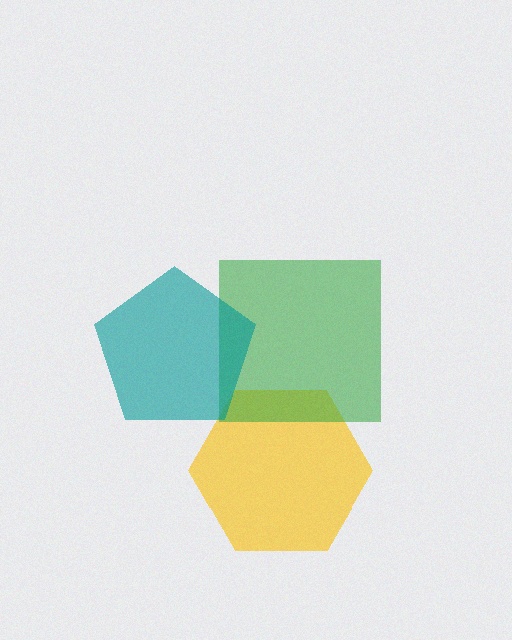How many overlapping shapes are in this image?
There are 3 overlapping shapes in the image.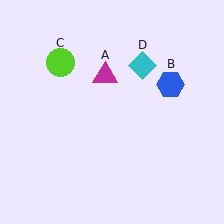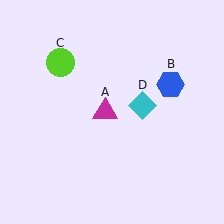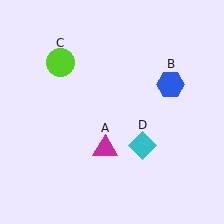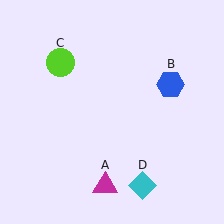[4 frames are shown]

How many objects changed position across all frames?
2 objects changed position: magenta triangle (object A), cyan diamond (object D).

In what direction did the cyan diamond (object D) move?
The cyan diamond (object D) moved down.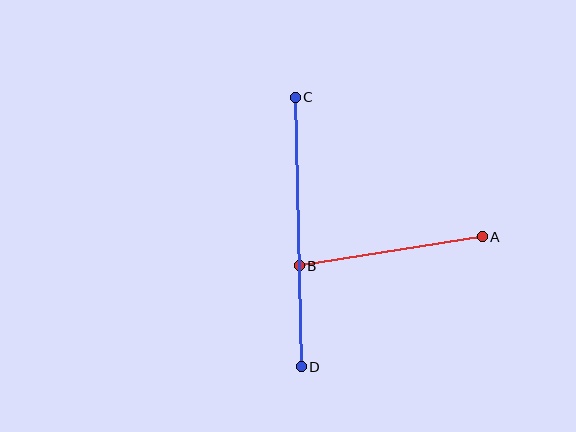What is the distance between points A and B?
The distance is approximately 186 pixels.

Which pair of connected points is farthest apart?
Points C and D are farthest apart.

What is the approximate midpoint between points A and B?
The midpoint is at approximately (391, 251) pixels.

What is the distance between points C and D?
The distance is approximately 270 pixels.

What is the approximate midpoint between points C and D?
The midpoint is at approximately (298, 232) pixels.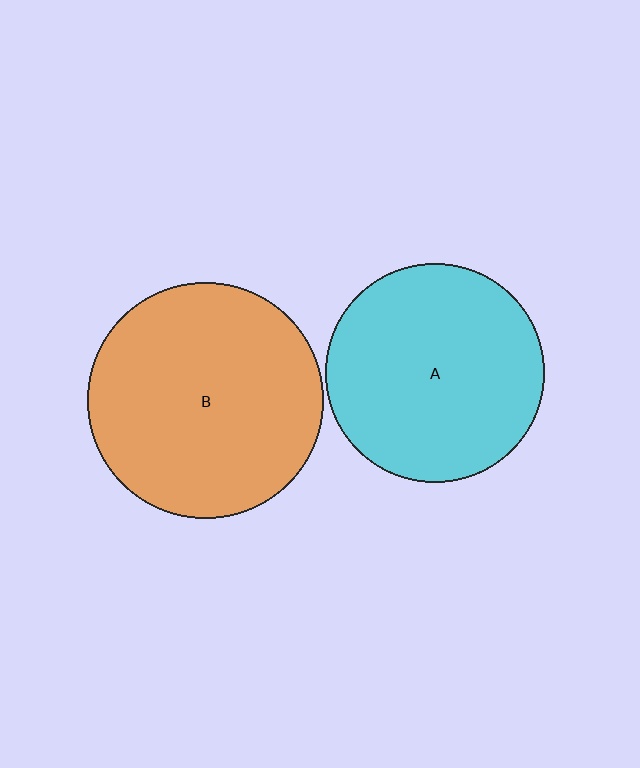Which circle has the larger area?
Circle B (orange).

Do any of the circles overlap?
No, none of the circles overlap.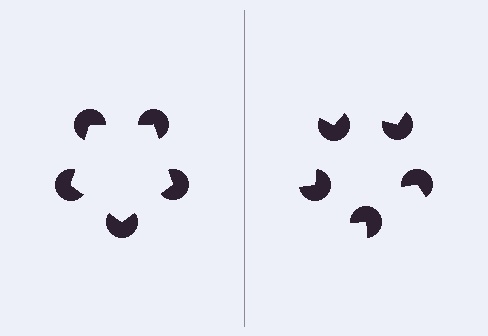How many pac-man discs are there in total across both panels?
10 — 5 on each side.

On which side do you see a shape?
An illusory pentagon appears on the left side. On the right side the wedge cuts are rotated, so no coherent shape forms.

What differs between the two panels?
The pac-man discs are positioned identically on both sides; only the wedge orientations differ. On the left they align to a pentagon; on the right they are misaligned.